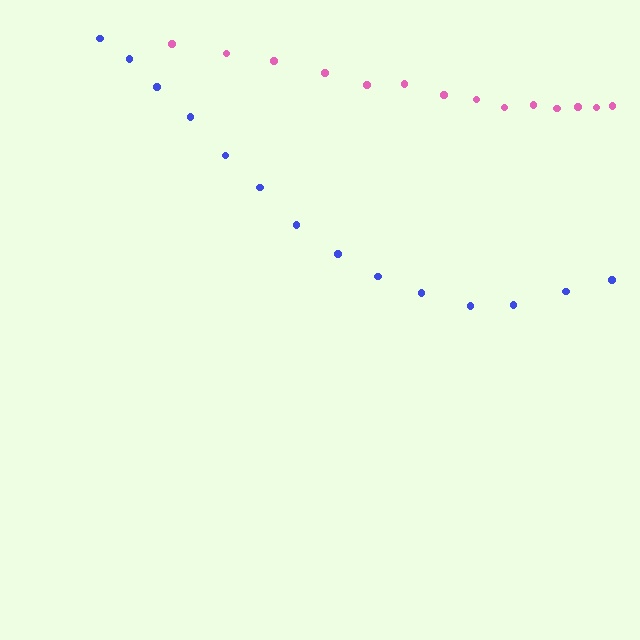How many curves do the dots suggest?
There are 2 distinct paths.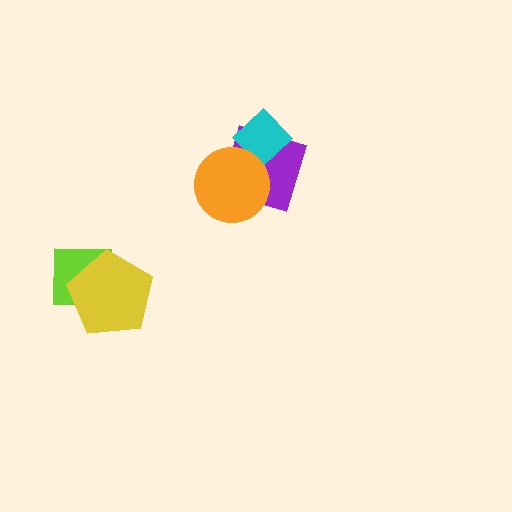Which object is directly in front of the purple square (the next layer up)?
The cyan diamond is directly in front of the purple square.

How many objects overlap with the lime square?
1 object overlaps with the lime square.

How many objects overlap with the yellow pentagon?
1 object overlaps with the yellow pentagon.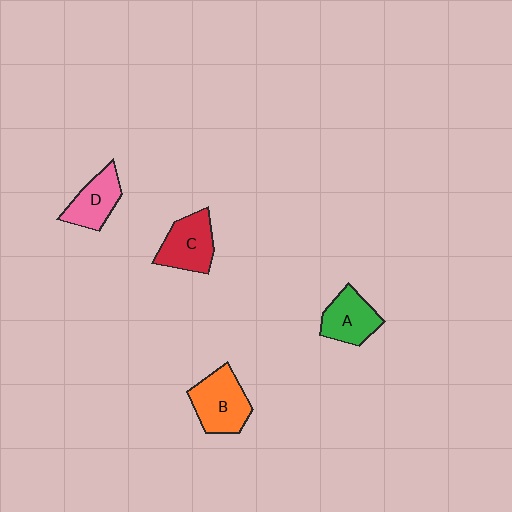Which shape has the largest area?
Shape B (orange).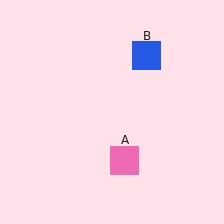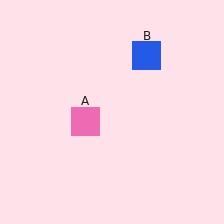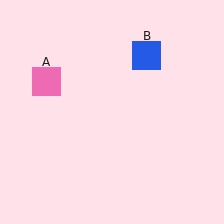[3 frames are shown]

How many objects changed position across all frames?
1 object changed position: pink square (object A).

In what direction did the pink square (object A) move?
The pink square (object A) moved up and to the left.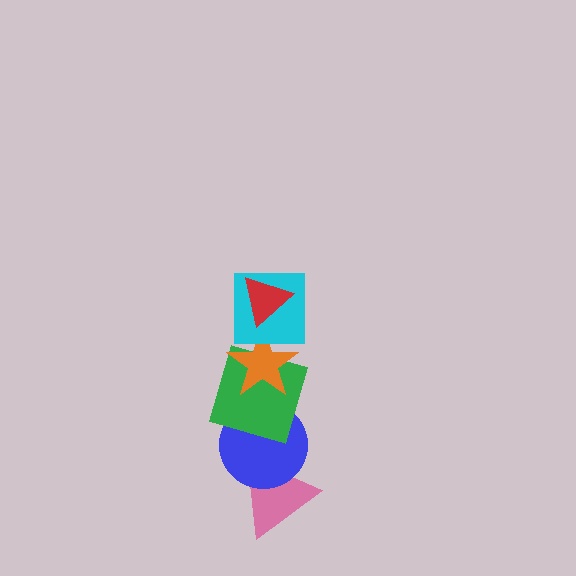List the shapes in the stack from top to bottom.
From top to bottom: the red triangle, the cyan square, the orange star, the green square, the blue circle, the pink triangle.